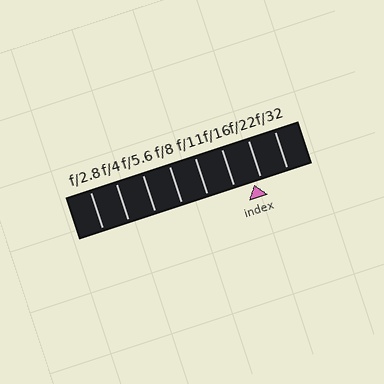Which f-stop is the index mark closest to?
The index mark is closest to f/22.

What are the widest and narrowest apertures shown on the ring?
The widest aperture shown is f/2.8 and the narrowest is f/32.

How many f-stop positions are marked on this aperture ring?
There are 8 f-stop positions marked.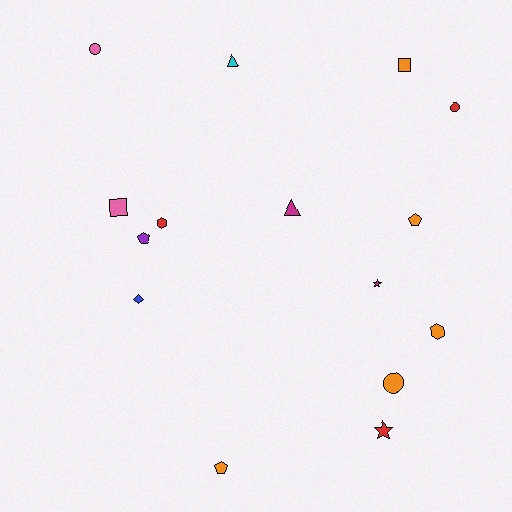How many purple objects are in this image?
There is 1 purple object.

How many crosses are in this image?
There are no crosses.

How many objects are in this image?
There are 15 objects.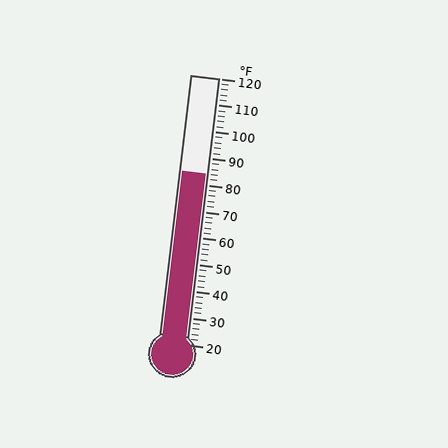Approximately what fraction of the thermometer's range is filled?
The thermometer is filled to approximately 65% of its range.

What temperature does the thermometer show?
The thermometer shows approximately 84°F.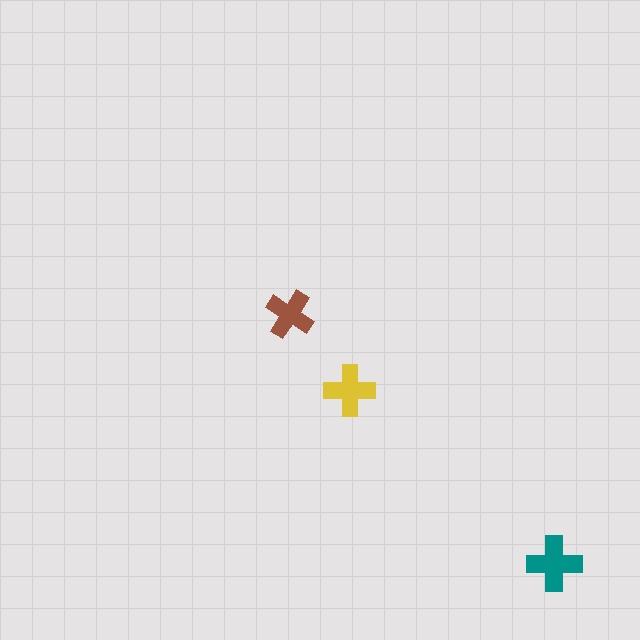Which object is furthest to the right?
The teal cross is rightmost.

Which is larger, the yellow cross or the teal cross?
The teal one.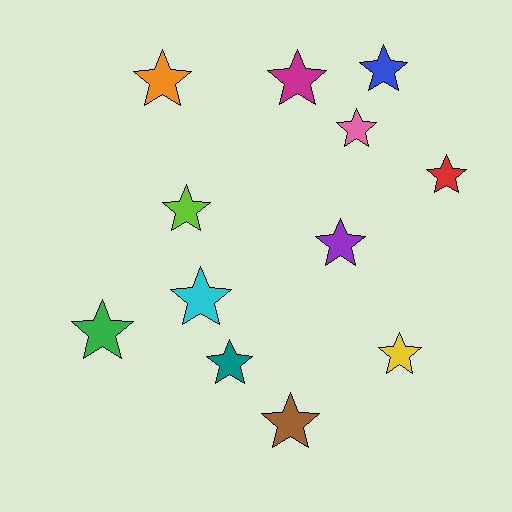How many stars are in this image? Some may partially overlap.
There are 12 stars.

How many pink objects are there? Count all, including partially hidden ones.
There is 1 pink object.